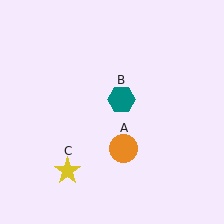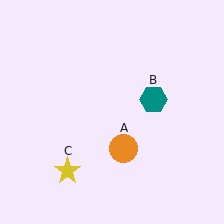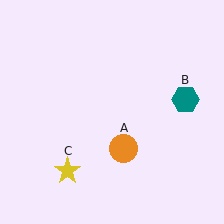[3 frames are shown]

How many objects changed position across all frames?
1 object changed position: teal hexagon (object B).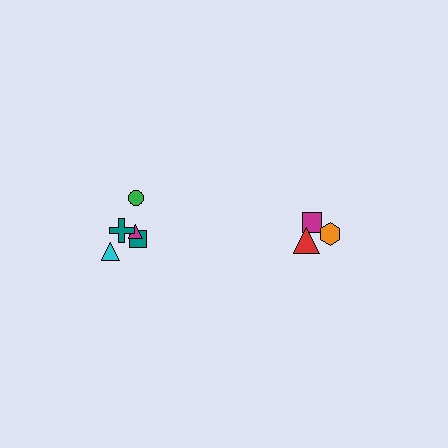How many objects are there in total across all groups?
There are 8 objects.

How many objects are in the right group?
There are 3 objects.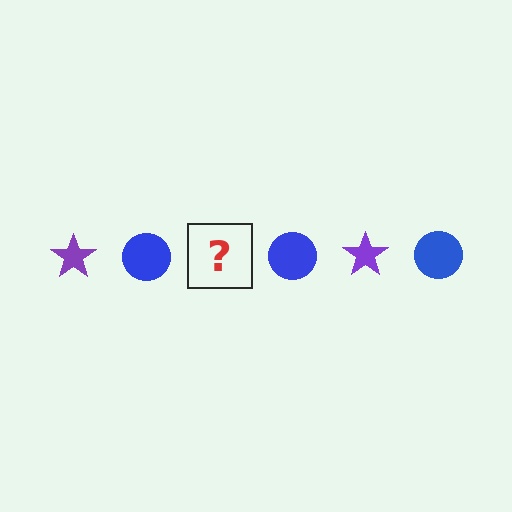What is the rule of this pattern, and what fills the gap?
The rule is that the pattern alternates between purple star and blue circle. The gap should be filled with a purple star.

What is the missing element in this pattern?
The missing element is a purple star.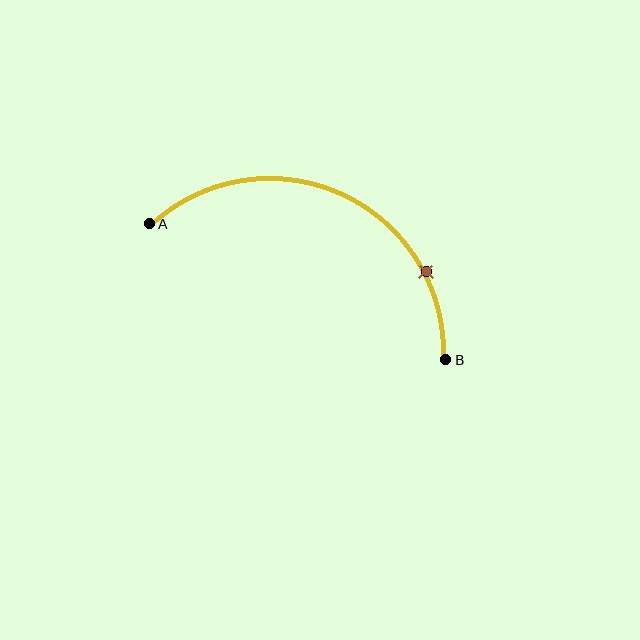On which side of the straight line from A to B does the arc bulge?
The arc bulges above the straight line connecting A and B.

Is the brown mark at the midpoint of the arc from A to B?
No. The brown mark lies on the arc but is closer to endpoint B. The arc midpoint would be at the point on the curve equidistant along the arc from both A and B.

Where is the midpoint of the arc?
The arc midpoint is the point on the curve farthest from the straight line joining A and B. It sits above that line.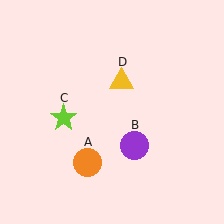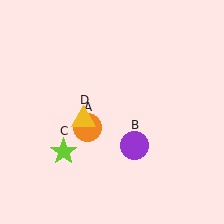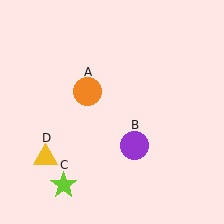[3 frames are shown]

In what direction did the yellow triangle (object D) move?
The yellow triangle (object D) moved down and to the left.